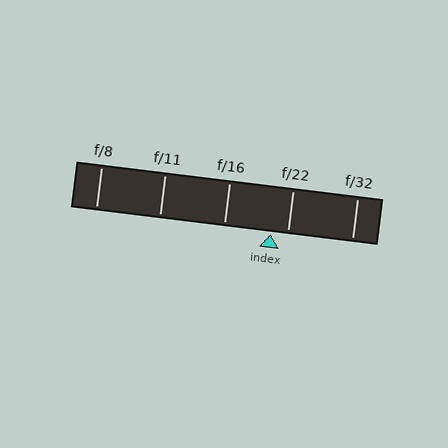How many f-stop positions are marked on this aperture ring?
There are 5 f-stop positions marked.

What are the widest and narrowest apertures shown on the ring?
The widest aperture shown is f/8 and the narrowest is f/32.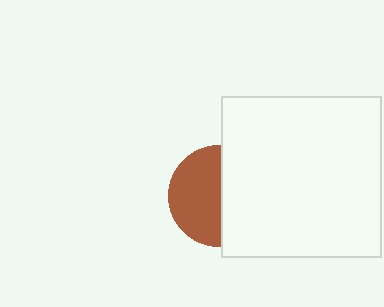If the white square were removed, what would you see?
You would see the complete brown circle.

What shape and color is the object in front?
The object in front is a white square.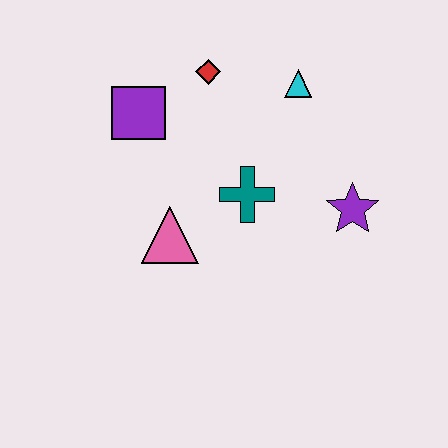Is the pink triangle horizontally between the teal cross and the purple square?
Yes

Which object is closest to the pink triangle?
The teal cross is closest to the pink triangle.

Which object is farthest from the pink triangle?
The cyan triangle is farthest from the pink triangle.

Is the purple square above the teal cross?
Yes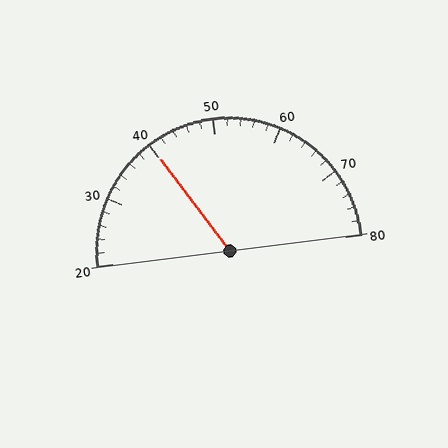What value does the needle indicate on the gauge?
The needle indicates approximately 40.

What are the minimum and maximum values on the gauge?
The gauge ranges from 20 to 80.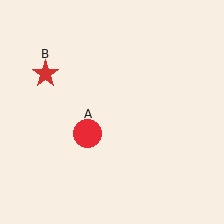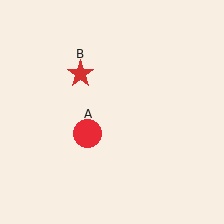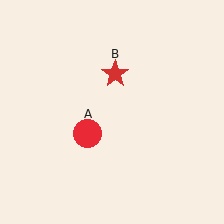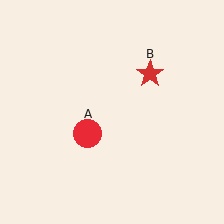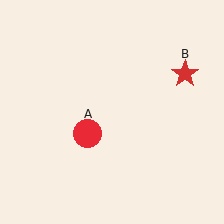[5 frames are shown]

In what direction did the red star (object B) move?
The red star (object B) moved right.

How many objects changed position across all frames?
1 object changed position: red star (object B).